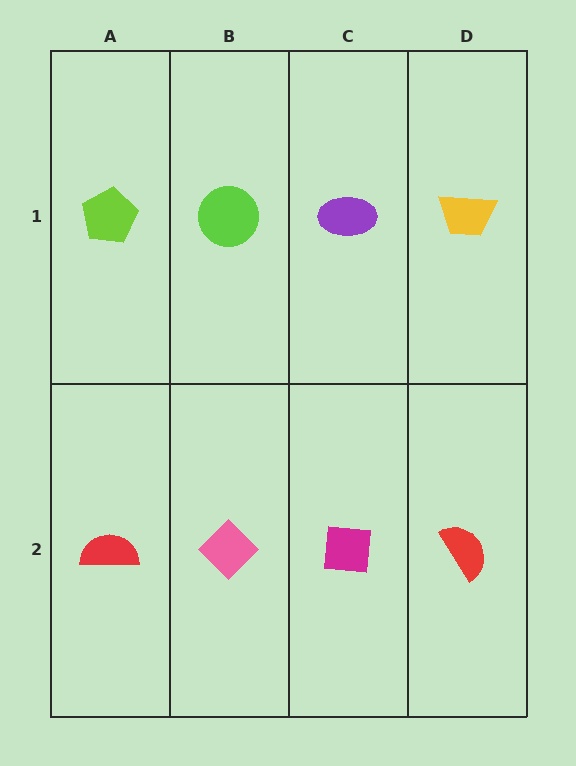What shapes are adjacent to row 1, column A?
A red semicircle (row 2, column A), a lime circle (row 1, column B).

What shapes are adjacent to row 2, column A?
A lime pentagon (row 1, column A), a pink diamond (row 2, column B).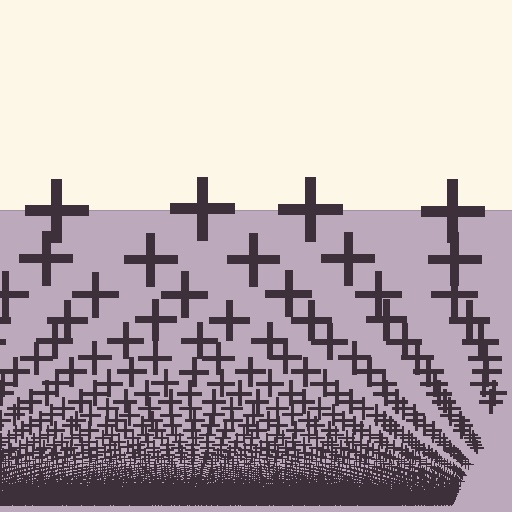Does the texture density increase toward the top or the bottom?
Density increases toward the bottom.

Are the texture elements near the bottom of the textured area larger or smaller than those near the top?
Smaller. The gradient is inverted — elements near the bottom are smaller and denser.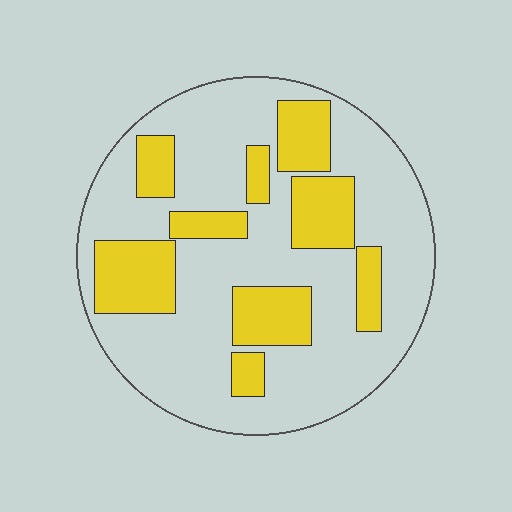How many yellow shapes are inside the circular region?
9.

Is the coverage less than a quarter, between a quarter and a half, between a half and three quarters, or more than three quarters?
Between a quarter and a half.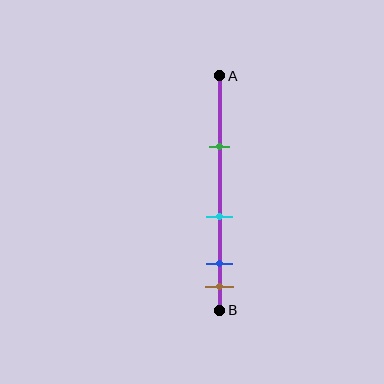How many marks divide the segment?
There are 4 marks dividing the segment.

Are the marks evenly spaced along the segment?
No, the marks are not evenly spaced.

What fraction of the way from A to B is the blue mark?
The blue mark is approximately 80% (0.8) of the way from A to B.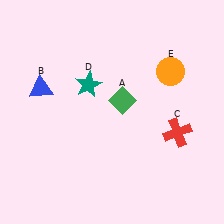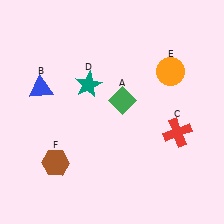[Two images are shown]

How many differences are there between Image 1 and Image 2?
There is 1 difference between the two images.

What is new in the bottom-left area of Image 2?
A brown hexagon (F) was added in the bottom-left area of Image 2.